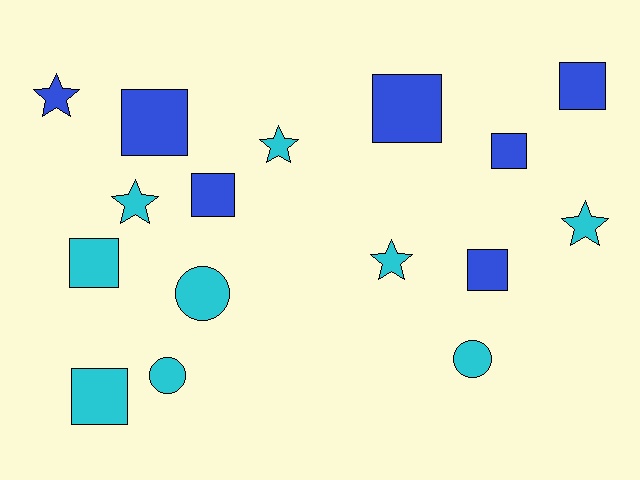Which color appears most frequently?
Cyan, with 9 objects.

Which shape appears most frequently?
Square, with 8 objects.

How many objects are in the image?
There are 16 objects.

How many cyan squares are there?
There are 2 cyan squares.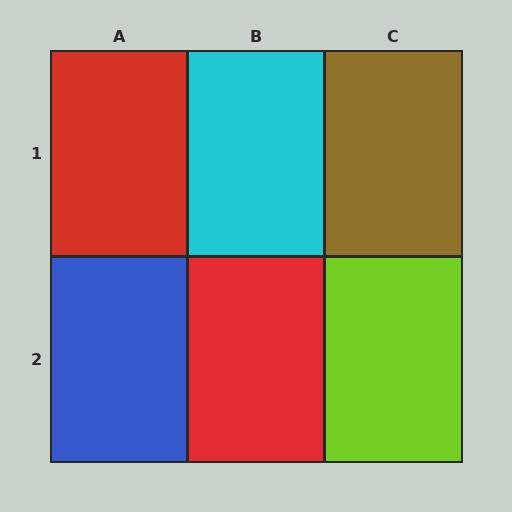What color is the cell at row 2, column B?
Red.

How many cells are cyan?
1 cell is cyan.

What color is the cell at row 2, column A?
Blue.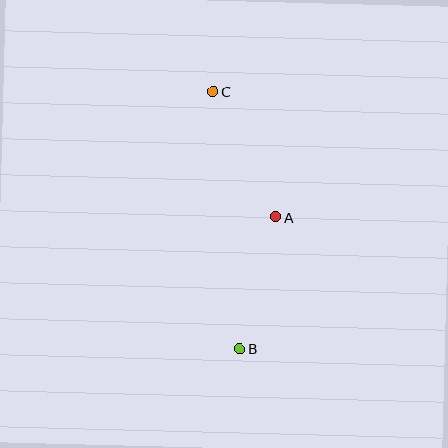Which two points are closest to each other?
Points A and B are closest to each other.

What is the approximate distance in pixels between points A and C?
The distance between A and C is approximately 141 pixels.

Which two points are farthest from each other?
Points B and C are farthest from each other.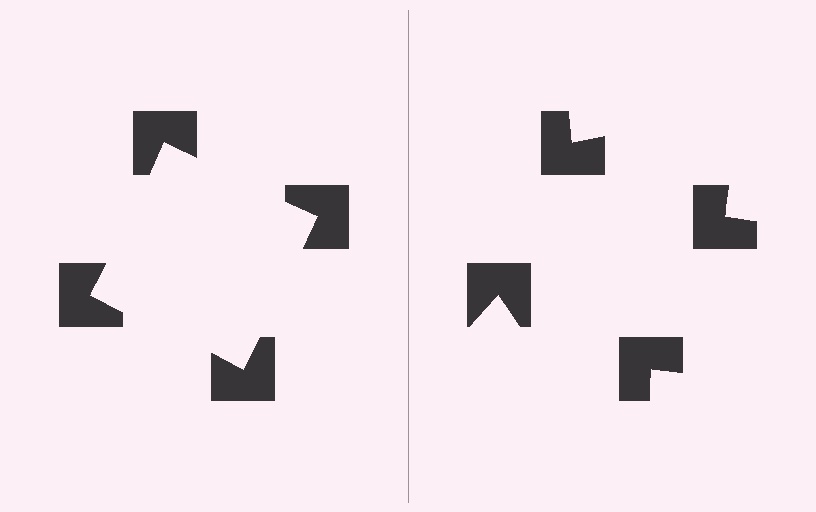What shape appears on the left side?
An illusory square.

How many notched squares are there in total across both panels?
8 — 4 on each side.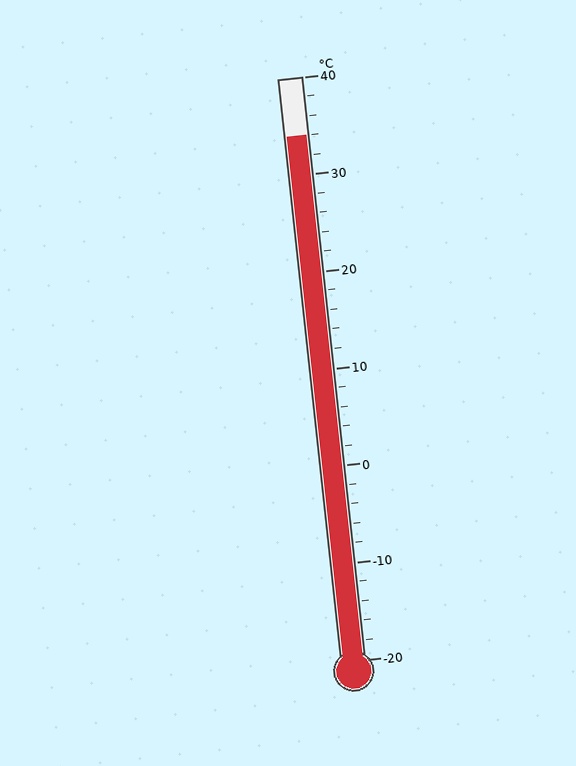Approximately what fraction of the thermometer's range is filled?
The thermometer is filled to approximately 90% of its range.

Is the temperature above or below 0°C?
The temperature is above 0°C.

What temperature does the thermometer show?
The thermometer shows approximately 34°C.